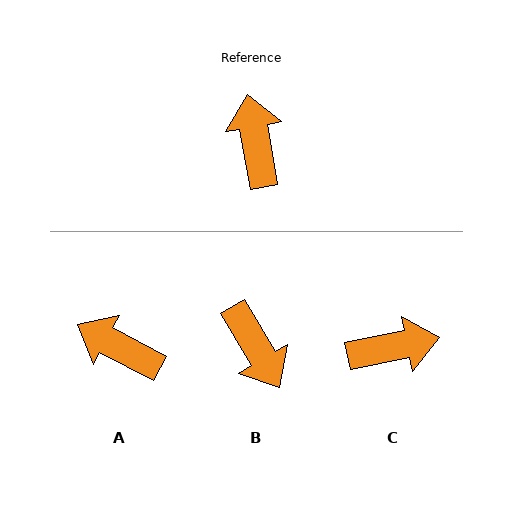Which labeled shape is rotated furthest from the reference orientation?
B, about 159 degrees away.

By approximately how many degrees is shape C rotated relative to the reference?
Approximately 88 degrees clockwise.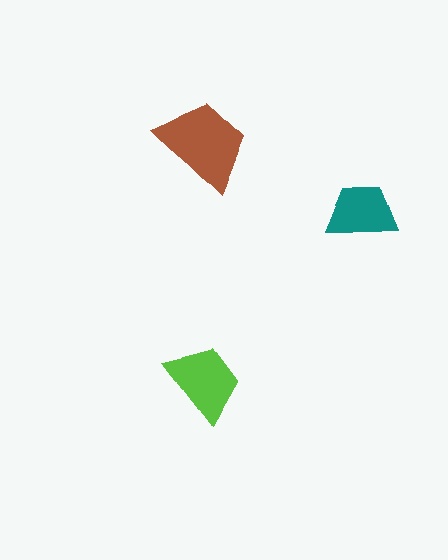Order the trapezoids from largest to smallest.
the brown one, the lime one, the teal one.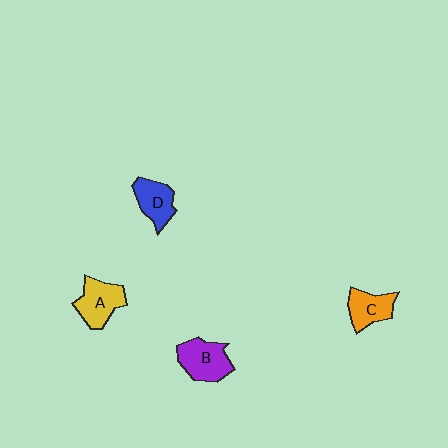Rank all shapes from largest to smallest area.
From largest to smallest: B (purple), A (yellow), D (blue), C (orange).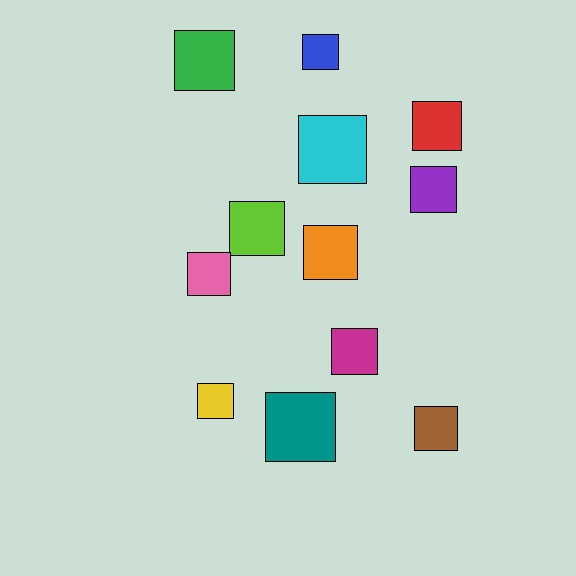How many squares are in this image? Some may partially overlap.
There are 12 squares.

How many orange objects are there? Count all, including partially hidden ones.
There is 1 orange object.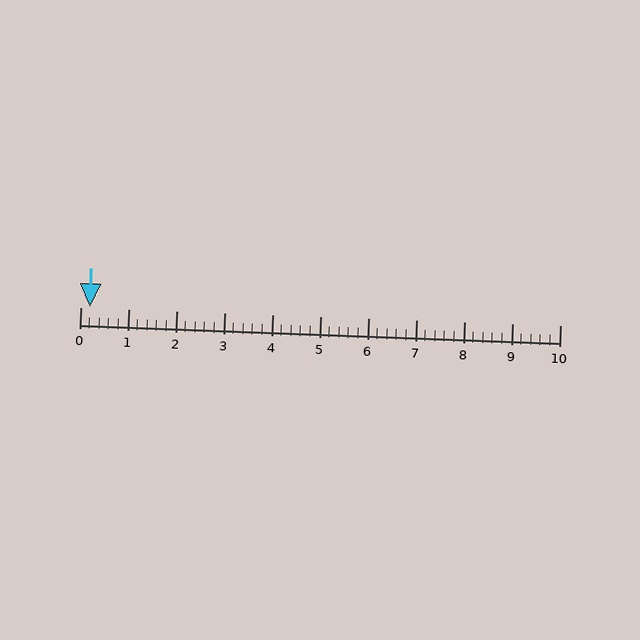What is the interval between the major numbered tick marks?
The major tick marks are spaced 1 units apart.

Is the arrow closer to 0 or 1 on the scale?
The arrow is closer to 0.